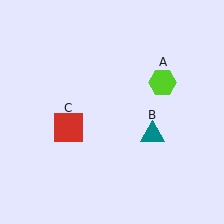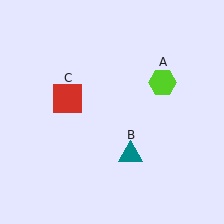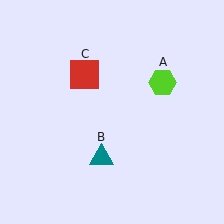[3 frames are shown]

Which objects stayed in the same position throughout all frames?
Lime hexagon (object A) remained stationary.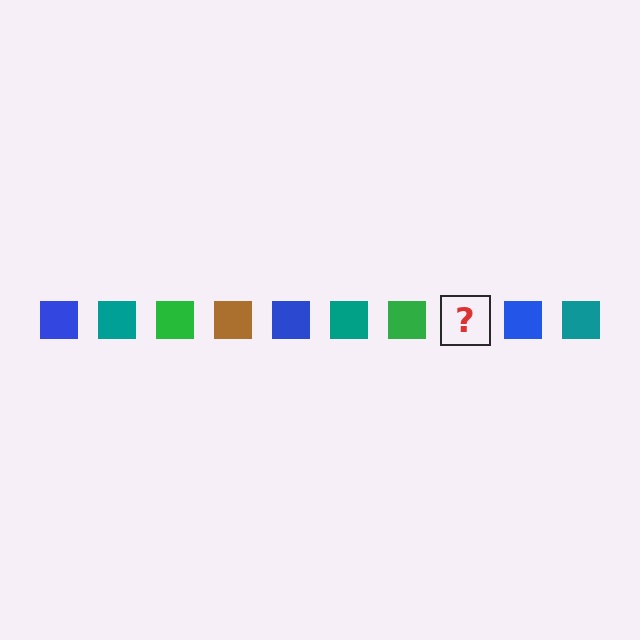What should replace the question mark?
The question mark should be replaced with a brown square.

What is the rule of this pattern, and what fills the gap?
The rule is that the pattern cycles through blue, teal, green, brown squares. The gap should be filled with a brown square.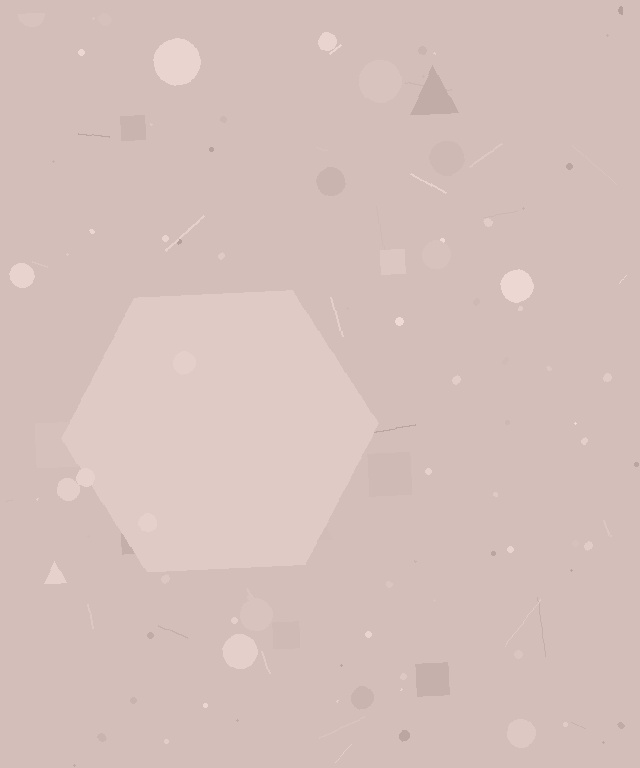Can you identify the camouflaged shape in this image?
The camouflaged shape is a hexagon.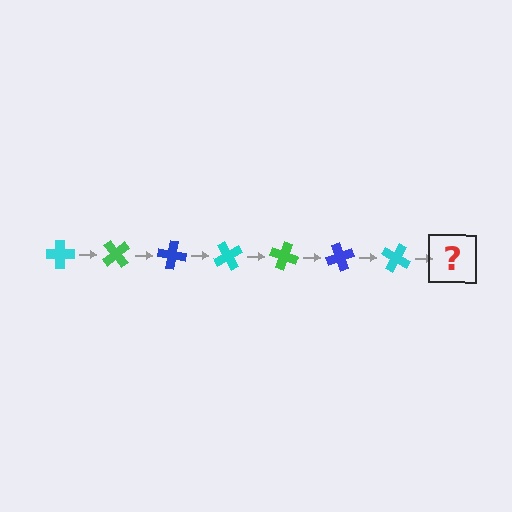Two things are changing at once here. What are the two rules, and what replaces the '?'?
The two rules are that it rotates 50 degrees each step and the color cycles through cyan, green, and blue. The '?' should be a green cross, rotated 350 degrees from the start.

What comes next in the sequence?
The next element should be a green cross, rotated 350 degrees from the start.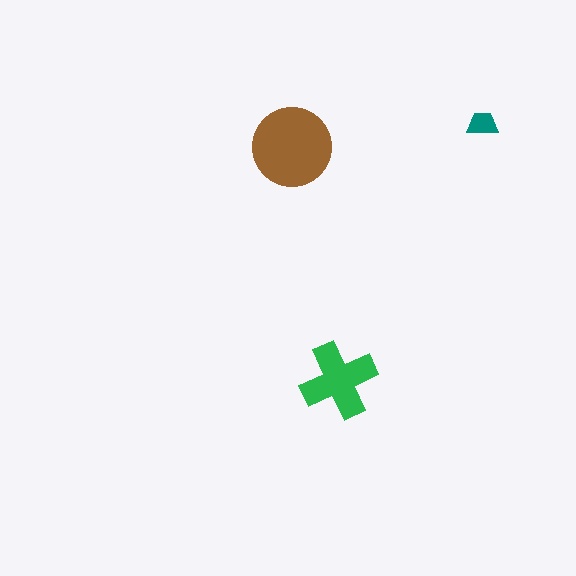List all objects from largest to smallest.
The brown circle, the green cross, the teal trapezoid.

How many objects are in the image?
There are 3 objects in the image.